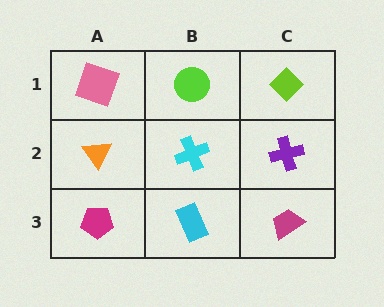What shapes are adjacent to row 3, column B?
A cyan cross (row 2, column B), a magenta pentagon (row 3, column A), a magenta trapezoid (row 3, column C).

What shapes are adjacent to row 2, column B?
A lime circle (row 1, column B), a cyan rectangle (row 3, column B), an orange triangle (row 2, column A), a purple cross (row 2, column C).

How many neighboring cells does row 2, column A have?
3.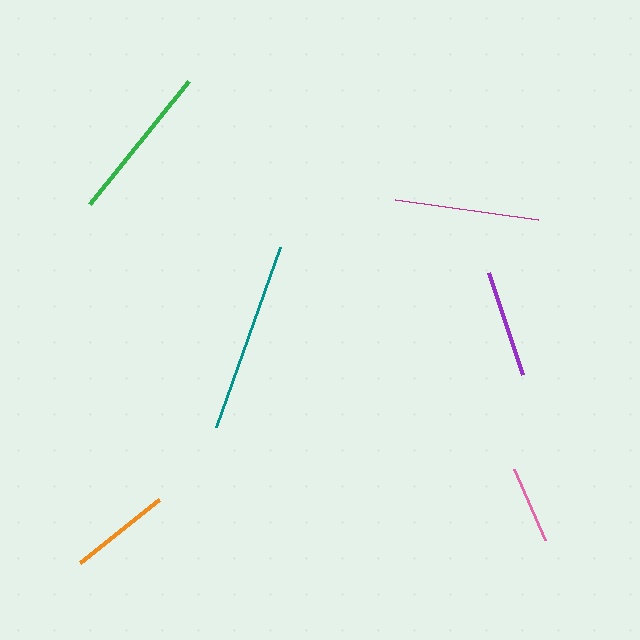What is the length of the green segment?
The green segment is approximately 158 pixels long.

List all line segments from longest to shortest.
From longest to shortest: teal, green, magenta, purple, orange, pink.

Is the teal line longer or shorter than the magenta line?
The teal line is longer than the magenta line.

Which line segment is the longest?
The teal line is the longest at approximately 191 pixels.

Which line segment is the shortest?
The pink line is the shortest at approximately 77 pixels.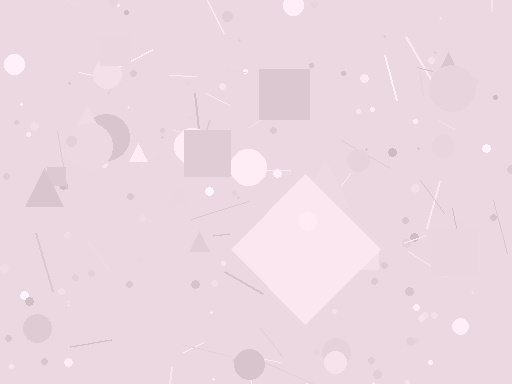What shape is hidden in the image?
A diamond is hidden in the image.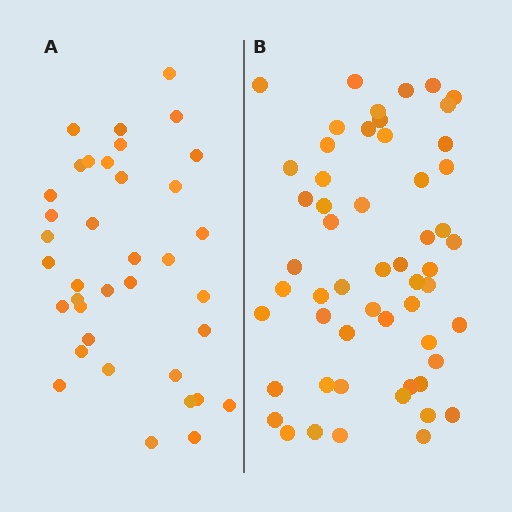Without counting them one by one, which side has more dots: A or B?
Region B (the right region) has more dots.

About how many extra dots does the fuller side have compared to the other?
Region B has approximately 20 more dots than region A.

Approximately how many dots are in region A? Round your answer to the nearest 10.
About 40 dots. (The exact count is 37, which rounds to 40.)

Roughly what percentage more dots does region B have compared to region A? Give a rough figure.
About 50% more.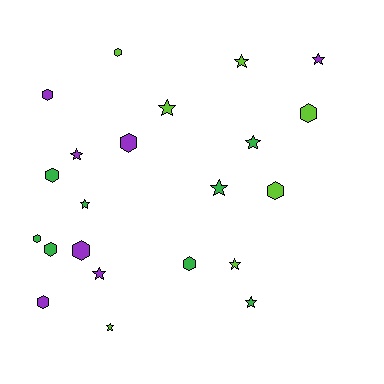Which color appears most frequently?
Green, with 8 objects.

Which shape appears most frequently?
Star, with 11 objects.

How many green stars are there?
There are 4 green stars.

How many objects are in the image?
There are 22 objects.